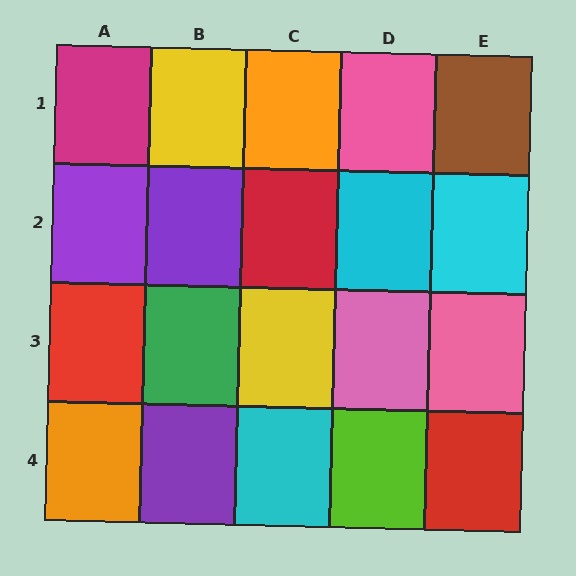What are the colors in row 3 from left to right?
Red, green, yellow, pink, pink.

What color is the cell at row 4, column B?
Purple.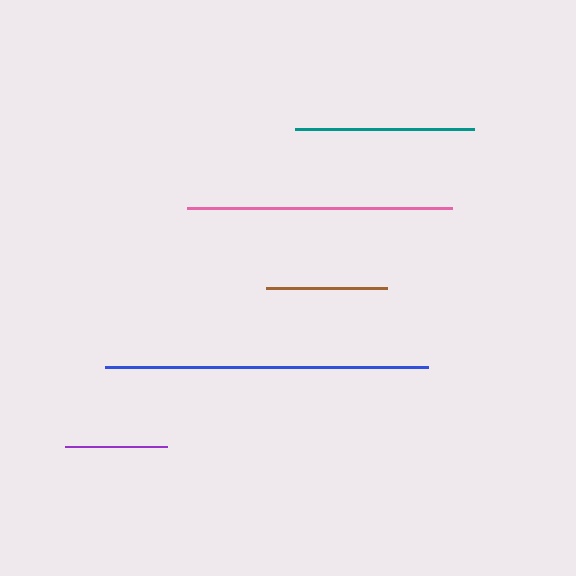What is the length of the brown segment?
The brown segment is approximately 121 pixels long.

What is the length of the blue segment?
The blue segment is approximately 323 pixels long.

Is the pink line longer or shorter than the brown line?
The pink line is longer than the brown line.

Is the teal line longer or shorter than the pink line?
The pink line is longer than the teal line.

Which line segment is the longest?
The blue line is the longest at approximately 323 pixels.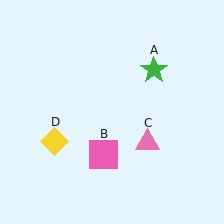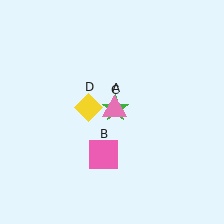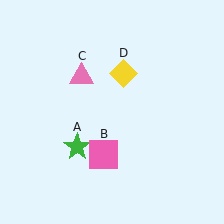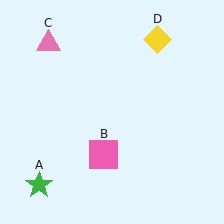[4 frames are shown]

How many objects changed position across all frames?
3 objects changed position: green star (object A), pink triangle (object C), yellow diamond (object D).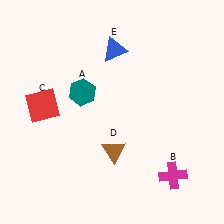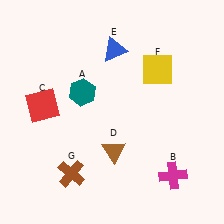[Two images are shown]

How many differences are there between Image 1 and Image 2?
There are 2 differences between the two images.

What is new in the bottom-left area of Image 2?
A brown cross (G) was added in the bottom-left area of Image 2.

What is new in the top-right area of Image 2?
A yellow square (F) was added in the top-right area of Image 2.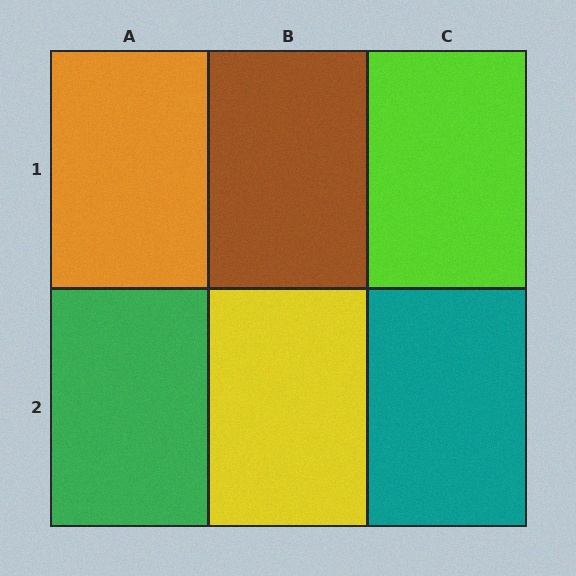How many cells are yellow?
1 cell is yellow.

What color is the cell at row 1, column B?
Brown.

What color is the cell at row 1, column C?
Lime.